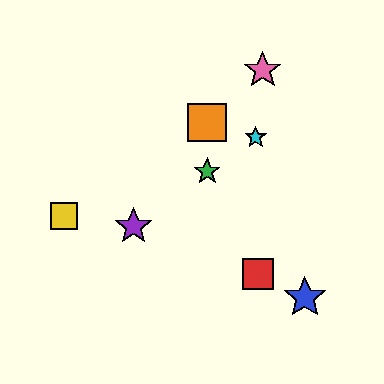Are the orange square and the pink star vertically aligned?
No, the orange square is at x≈207 and the pink star is at x≈263.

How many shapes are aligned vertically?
2 shapes (the green star, the orange square) are aligned vertically.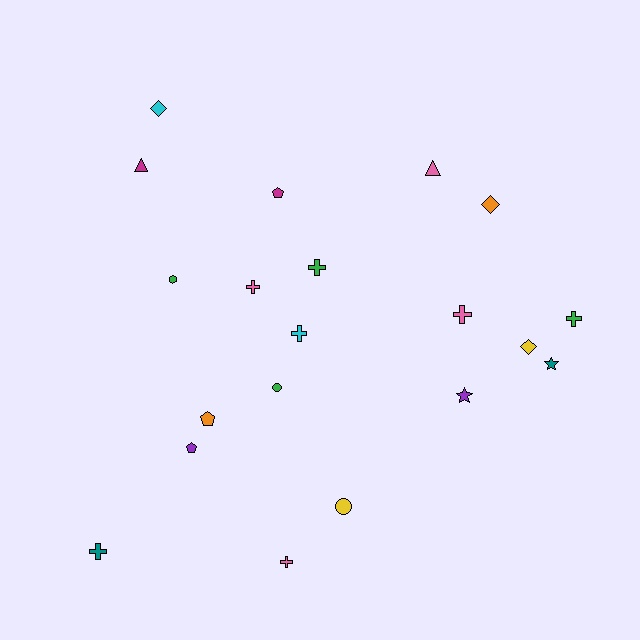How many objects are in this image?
There are 20 objects.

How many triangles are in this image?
There are 2 triangles.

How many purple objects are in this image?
There are 2 purple objects.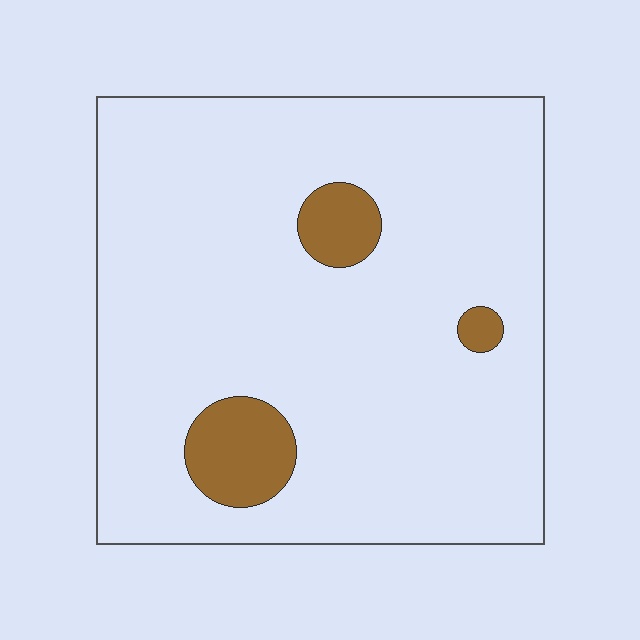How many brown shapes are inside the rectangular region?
3.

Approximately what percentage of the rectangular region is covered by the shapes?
Approximately 10%.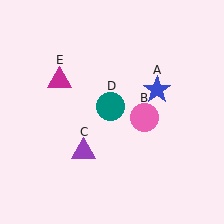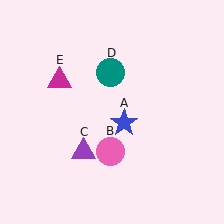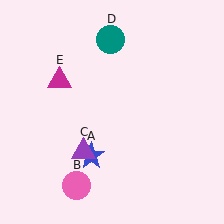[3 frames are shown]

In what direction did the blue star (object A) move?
The blue star (object A) moved down and to the left.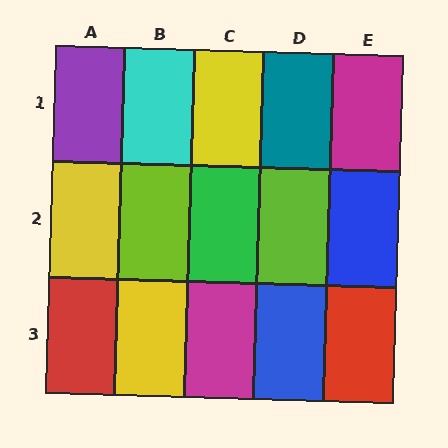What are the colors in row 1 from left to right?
Purple, cyan, yellow, teal, magenta.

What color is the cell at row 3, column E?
Red.